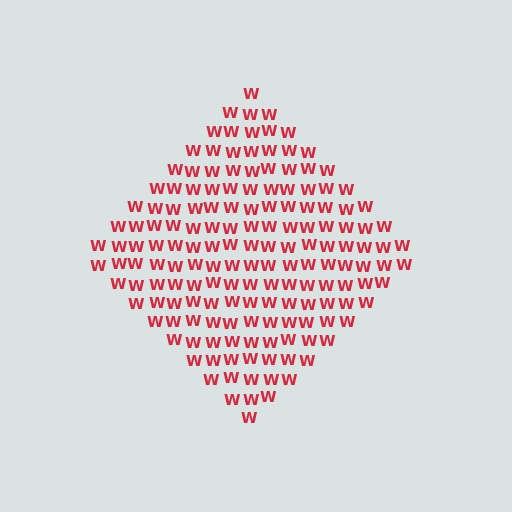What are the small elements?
The small elements are letter W's.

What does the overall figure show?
The overall figure shows a diamond.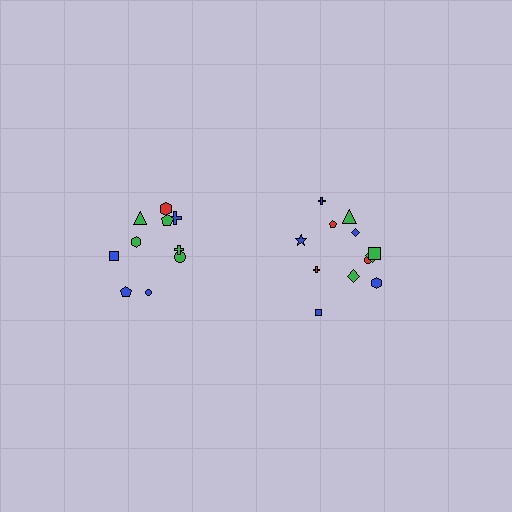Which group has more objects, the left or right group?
The right group.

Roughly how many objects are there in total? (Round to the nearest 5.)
Roughly 20 objects in total.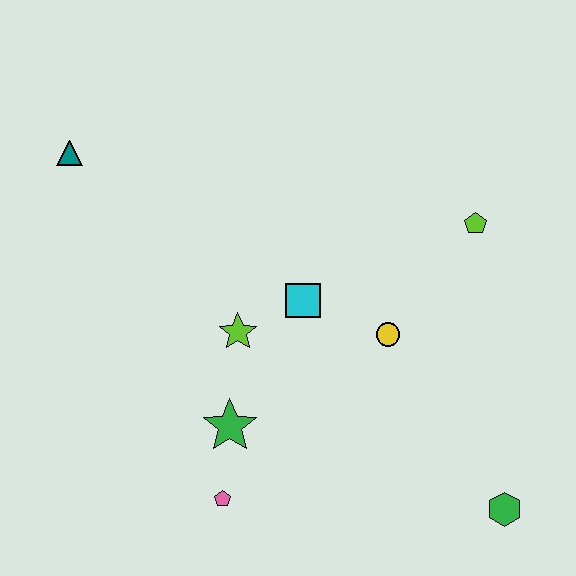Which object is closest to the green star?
The pink pentagon is closest to the green star.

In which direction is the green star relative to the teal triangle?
The green star is below the teal triangle.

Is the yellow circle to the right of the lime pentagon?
No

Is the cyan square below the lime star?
No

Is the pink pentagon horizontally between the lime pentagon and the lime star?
No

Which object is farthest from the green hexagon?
The teal triangle is farthest from the green hexagon.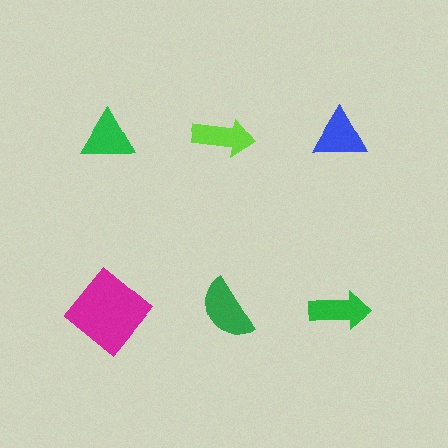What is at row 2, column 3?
A green arrow.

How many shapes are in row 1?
3 shapes.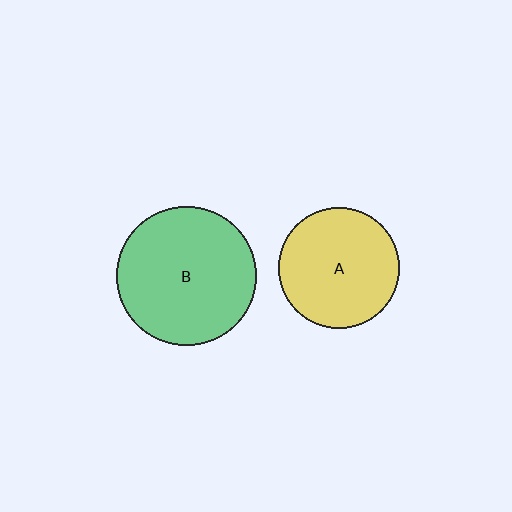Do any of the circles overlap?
No, none of the circles overlap.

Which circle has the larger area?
Circle B (green).